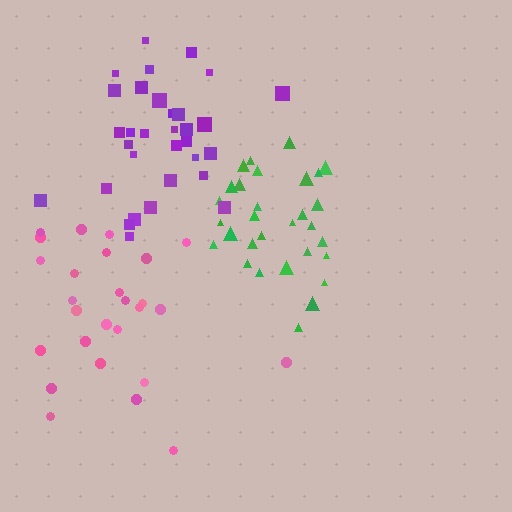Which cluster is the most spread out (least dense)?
Pink.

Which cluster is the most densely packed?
Green.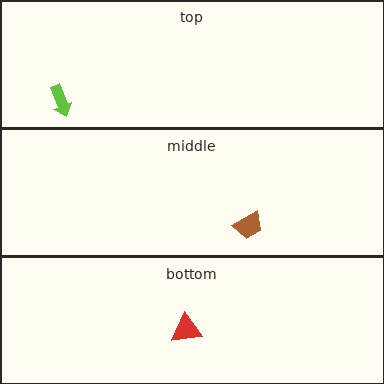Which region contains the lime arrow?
The top region.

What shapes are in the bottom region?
The red triangle.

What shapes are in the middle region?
The brown trapezoid.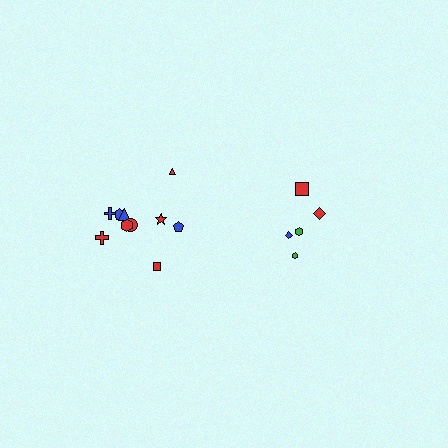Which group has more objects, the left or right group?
The left group.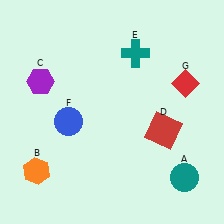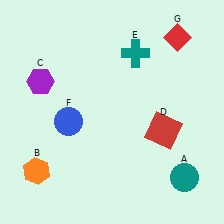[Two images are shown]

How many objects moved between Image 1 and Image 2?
1 object moved between the two images.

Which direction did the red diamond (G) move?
The red diamond (G) moved up.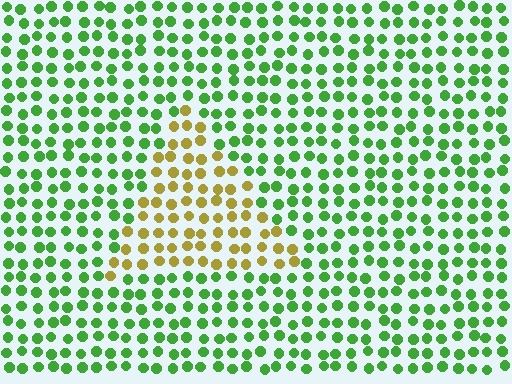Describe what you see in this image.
The image is filled with small green elements in a uniform arrangement. A triangle-shaped region is visible where the elements are tinted to a slightly different hue, forming a subtle color boundary.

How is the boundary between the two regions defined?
The boundary is defined purely by a slight shift in hue (about 62 degrees). Spacing, size, and orientation are identical on both sides.